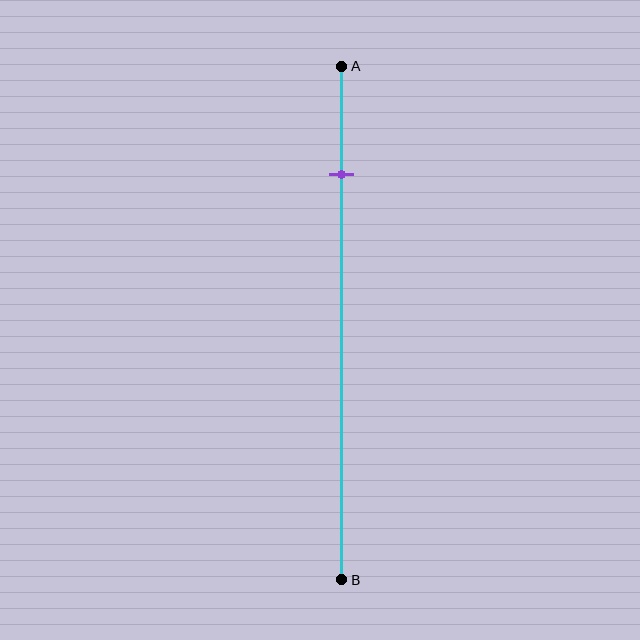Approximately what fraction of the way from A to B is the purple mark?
The purple mark is approximately 20% of the way from A to B.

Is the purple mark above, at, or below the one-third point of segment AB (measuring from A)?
The purple mark is above the one-third point of segment AB.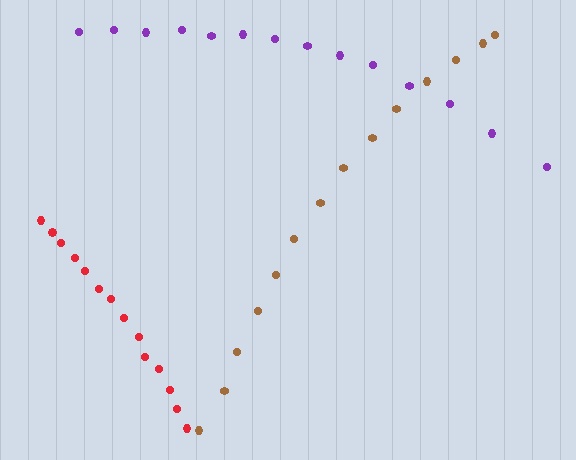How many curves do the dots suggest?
There are 3 distinct paths.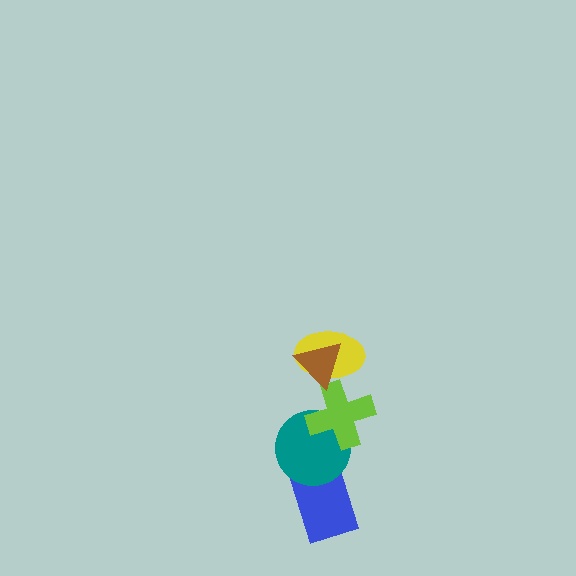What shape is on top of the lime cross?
The yellow ellipse is on top of the lime cross.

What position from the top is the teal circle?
The teal circle is 4th from the top.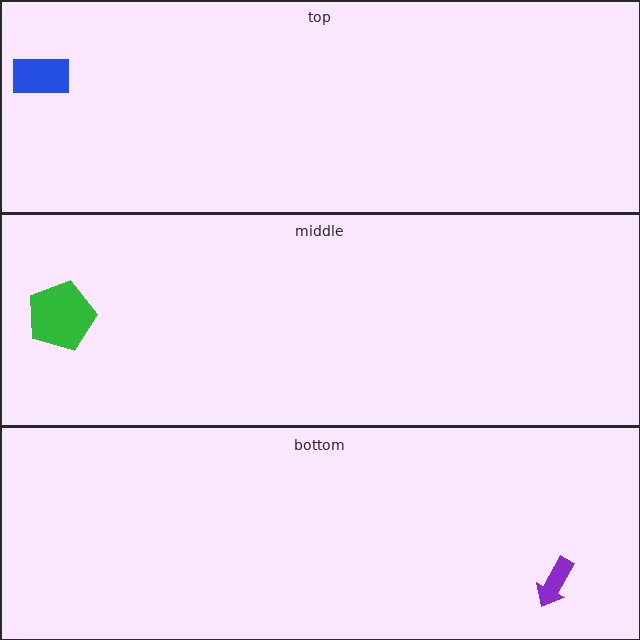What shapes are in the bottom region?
The purple arrow.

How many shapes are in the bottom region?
1.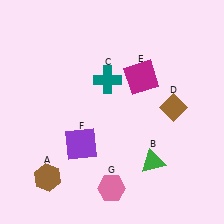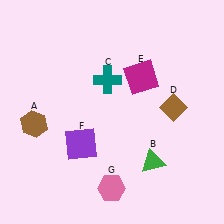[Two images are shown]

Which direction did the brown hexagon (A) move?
The brown hexagon (A) moved up.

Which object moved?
The brown hexagon (A) moved up.